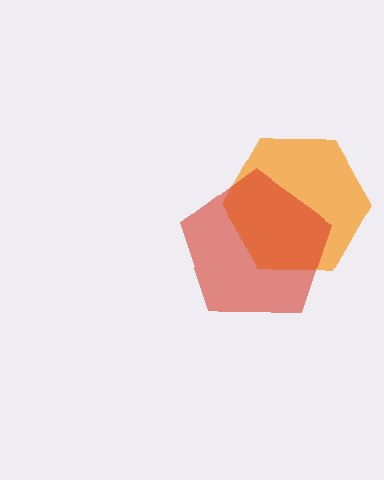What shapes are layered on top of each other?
The layered shapes are: an orange hexagon, a red pentagon.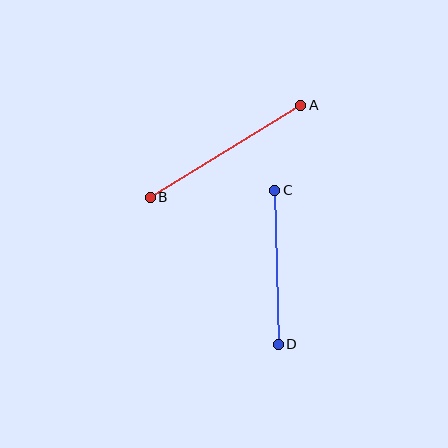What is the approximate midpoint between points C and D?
The midpoint is at approximately (276, 267) pixels.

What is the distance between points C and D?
The distance is approximately 154 pixels.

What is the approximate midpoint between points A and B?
The midpoint is at approximately (225, 151) pixels.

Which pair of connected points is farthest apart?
Points A and B are farthest apart.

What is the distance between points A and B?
The distance is approximately 176 pixels.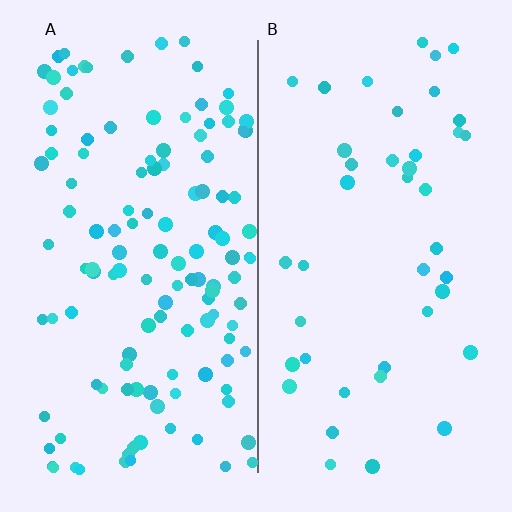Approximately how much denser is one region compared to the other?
Approximately 3.0× — region A over region B.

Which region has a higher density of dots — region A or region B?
A (the left).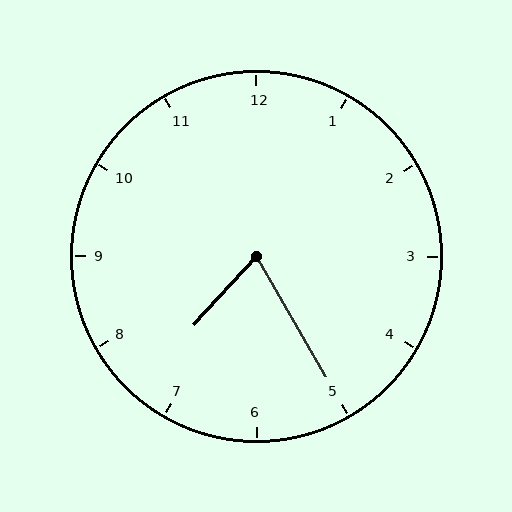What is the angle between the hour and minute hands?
Approximately 72 degrees.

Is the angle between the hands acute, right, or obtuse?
It is acute.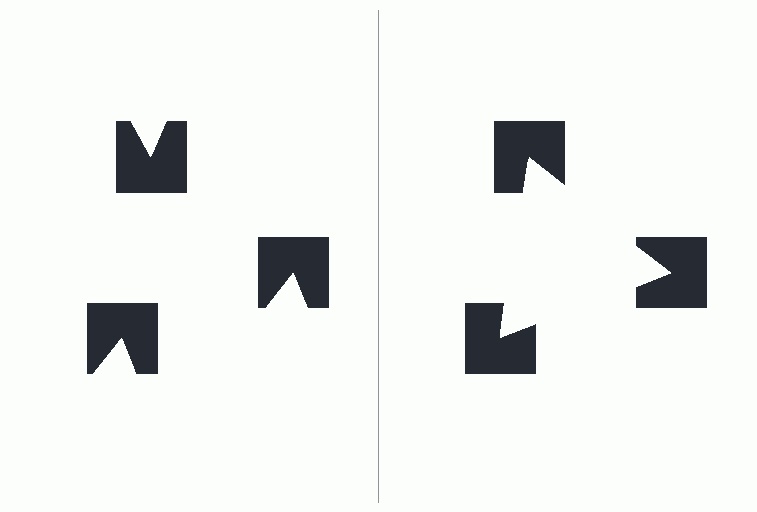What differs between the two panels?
The notched squares are positioned identically on both sides; only the wedge orientations differ. On the right they align to a triangle; on the left they are misaligned.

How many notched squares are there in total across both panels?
6 — 3 on each side.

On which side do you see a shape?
An illusory triangle appears on the right side. On the left side the wedge cuts are rotated, so no coherent shape forms.